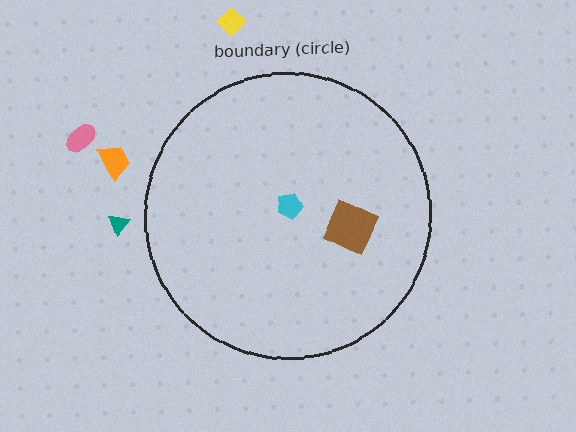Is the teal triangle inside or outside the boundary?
Outside.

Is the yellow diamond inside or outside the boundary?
Outside.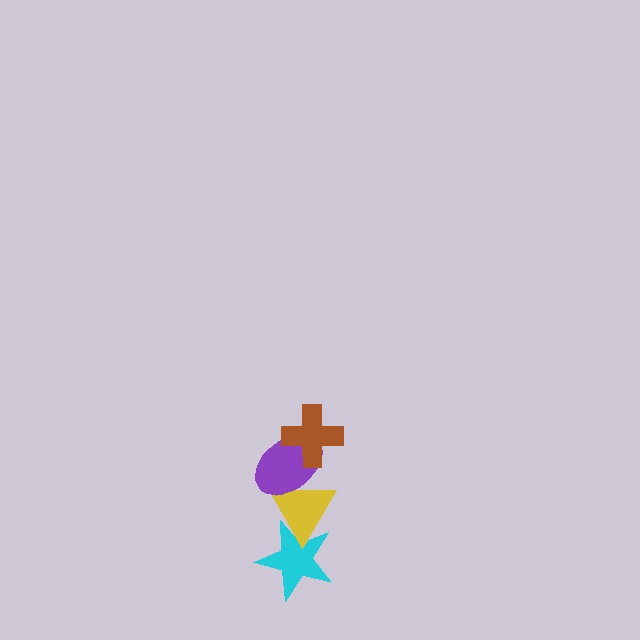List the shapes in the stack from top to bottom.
From top to bottom: the brown cross, the purple ellipse, the yellow triangle, the cyan star.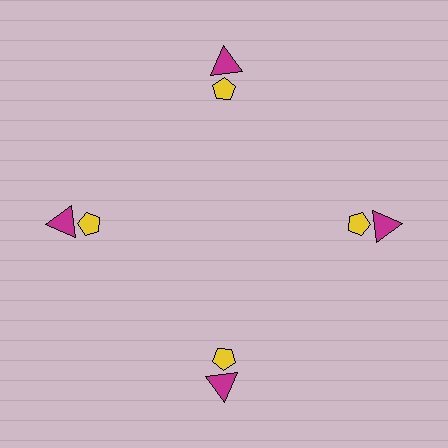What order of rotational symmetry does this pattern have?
This pattern has 4-fold rotational symmetry.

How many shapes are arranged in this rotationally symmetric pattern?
There are 8 shapes, arranged in 4 groups of 2.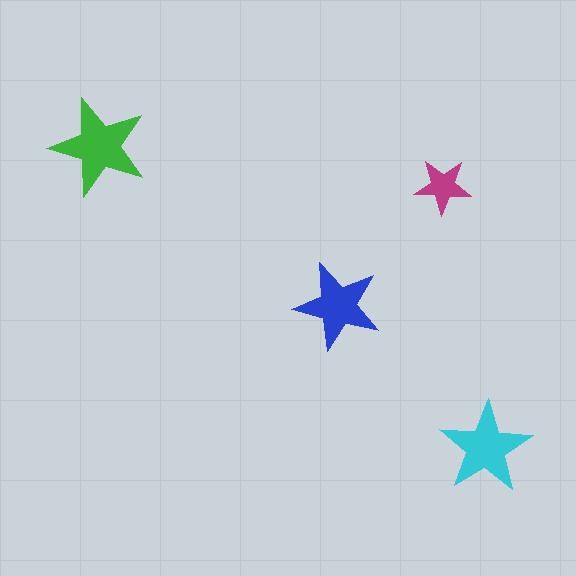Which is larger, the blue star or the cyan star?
The cyan one.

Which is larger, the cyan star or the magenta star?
The cyan one.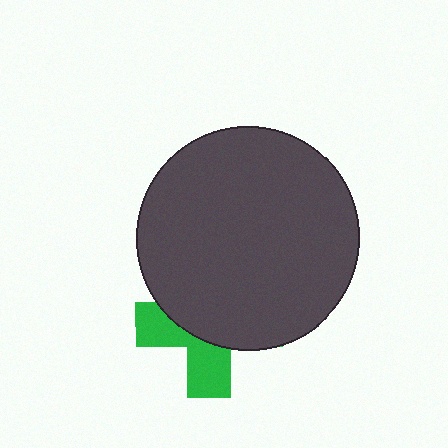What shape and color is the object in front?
The object in front is a dark gray circle.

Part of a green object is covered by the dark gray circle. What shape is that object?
It is a cross.